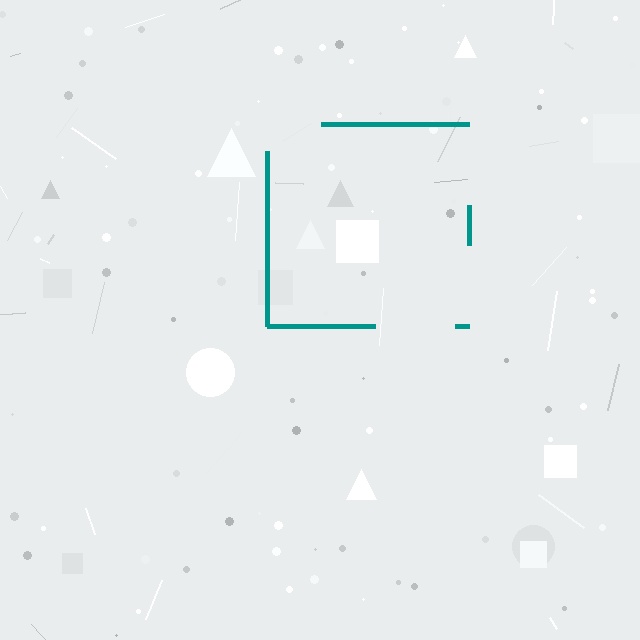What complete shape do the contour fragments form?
The contour fragments form a square.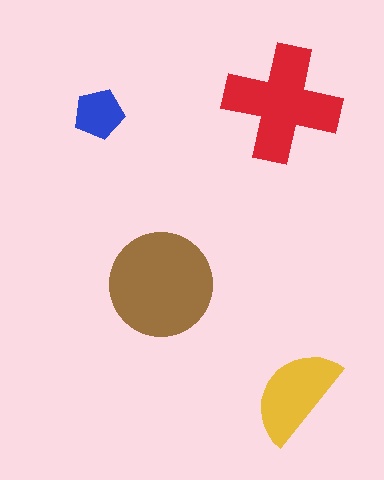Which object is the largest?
The brown circle.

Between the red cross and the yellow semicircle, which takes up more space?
The red cross.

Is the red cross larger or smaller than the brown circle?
Smaller.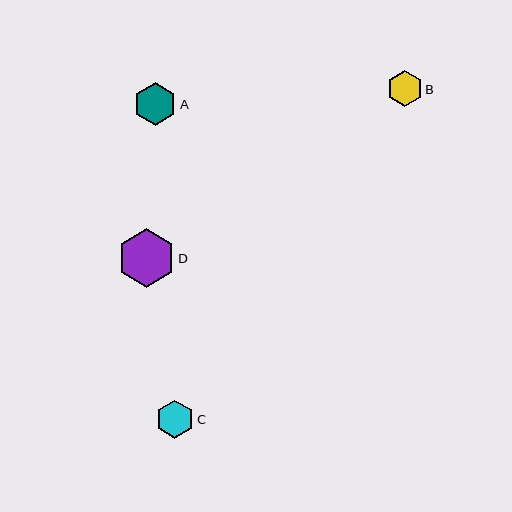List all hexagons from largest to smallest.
From largest to smallest: D, A, C, B.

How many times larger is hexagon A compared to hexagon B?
Hexagon A is approximately 1.2 times the size of hexagon B.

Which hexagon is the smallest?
Hexagon B is the smallest with a size of approximately 36 pixels.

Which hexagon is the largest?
Hexagon D is the largest with a size of approximately 58 pixels.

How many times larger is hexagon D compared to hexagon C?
Hexagon D is approximately 1.5 times the size of hexagon C.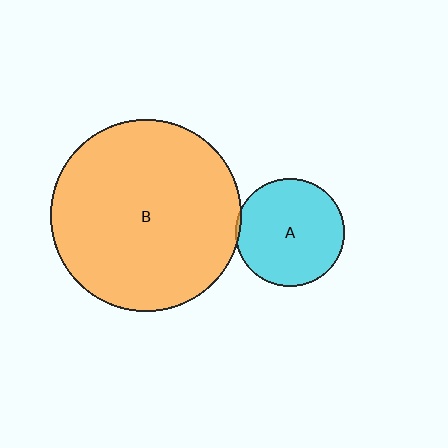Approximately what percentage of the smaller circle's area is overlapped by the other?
Approximately 5%.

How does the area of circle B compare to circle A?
Approximately 3.1 times.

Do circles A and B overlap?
Yes.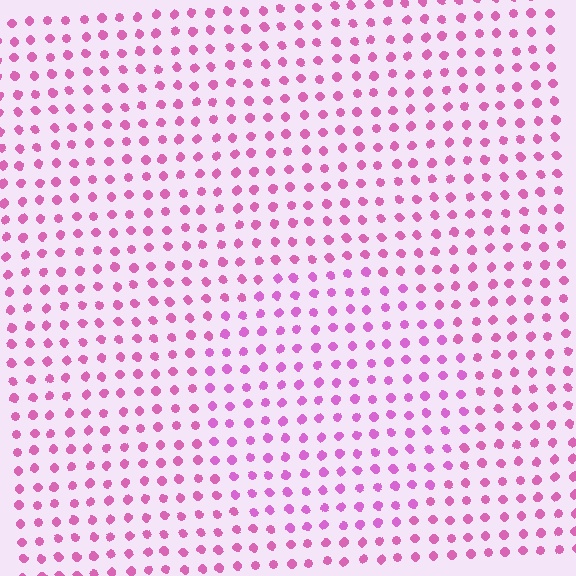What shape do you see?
I see a circle.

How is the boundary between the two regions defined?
The boundary is defined purely by a slight shift in hue (about 16 degrees). Spacing, size, and orientation are identical on both sides.